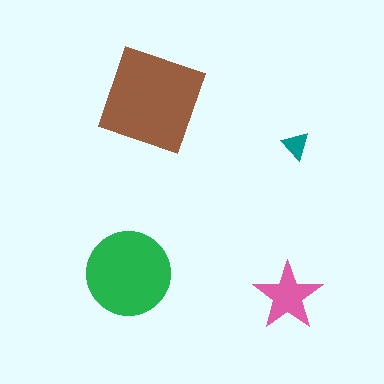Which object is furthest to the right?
The teal triangle is rightmost.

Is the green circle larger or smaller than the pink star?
Larger.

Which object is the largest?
The brown diamond.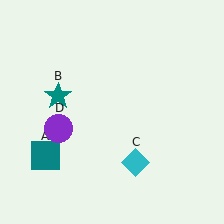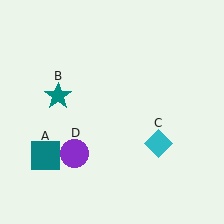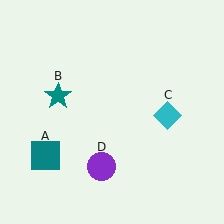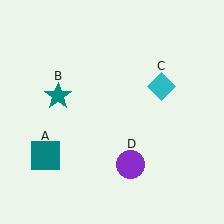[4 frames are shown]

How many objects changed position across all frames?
2 objects changed position: cyan diamond (object C), purple circle (object D).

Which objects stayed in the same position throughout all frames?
Teal square (object A) and teal star (object B) remained stationary.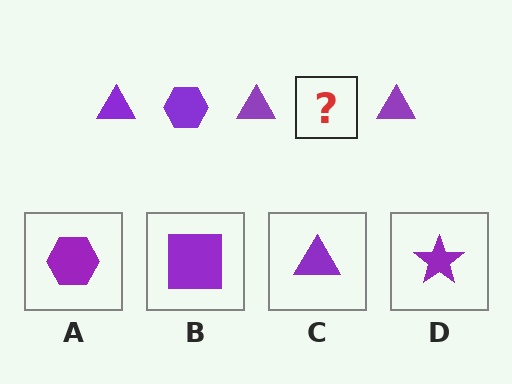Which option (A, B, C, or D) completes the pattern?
A.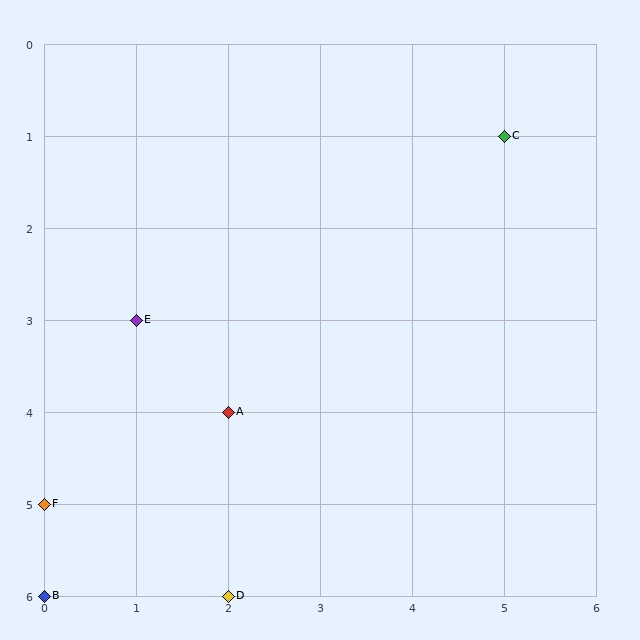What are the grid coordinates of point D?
Point D is at grid coordinates (2, 6).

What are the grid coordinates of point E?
Point E is at grid coordinates (1, 3).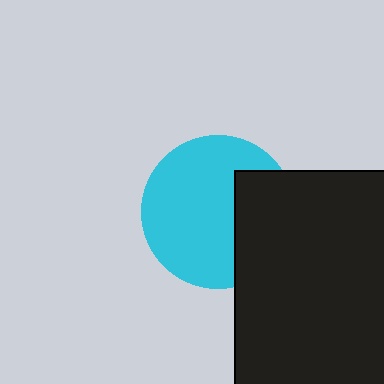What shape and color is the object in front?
The object in front is a black rectangle.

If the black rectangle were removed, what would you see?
You would see the complete cyan circle.